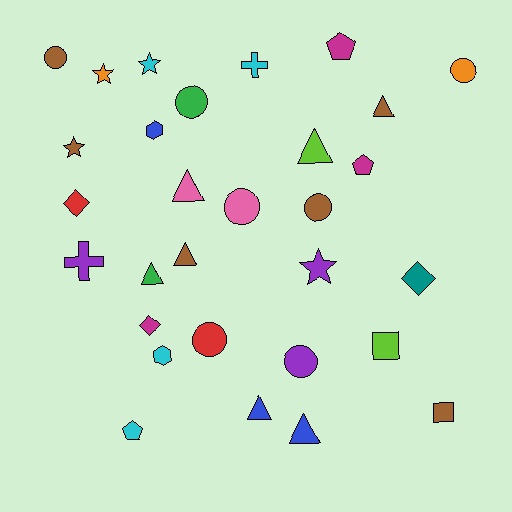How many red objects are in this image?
There are 2 red objects.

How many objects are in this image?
There are 30 objects.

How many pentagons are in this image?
There are 3 pentagons.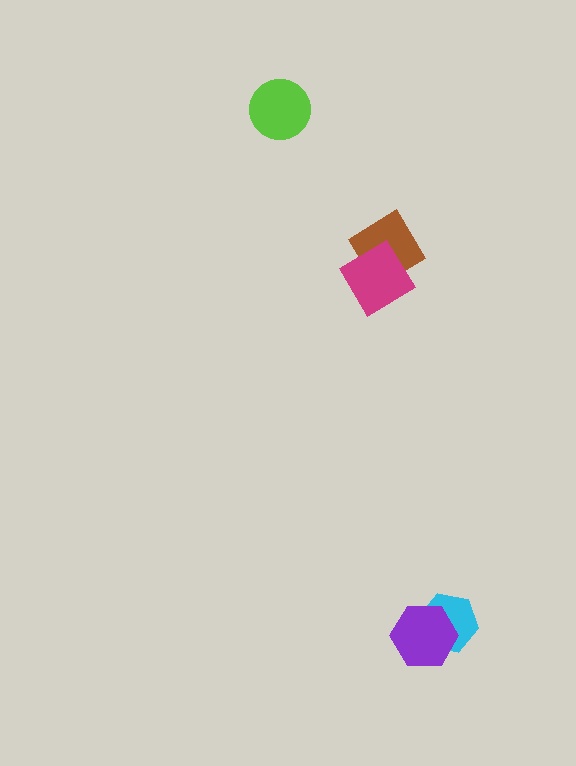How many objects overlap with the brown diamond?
1 object overlaps with the brown diamond.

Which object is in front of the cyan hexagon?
The purple hexagon is in front of the cyan hexagon.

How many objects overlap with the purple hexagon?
1 object overlaps with the purple hexagon.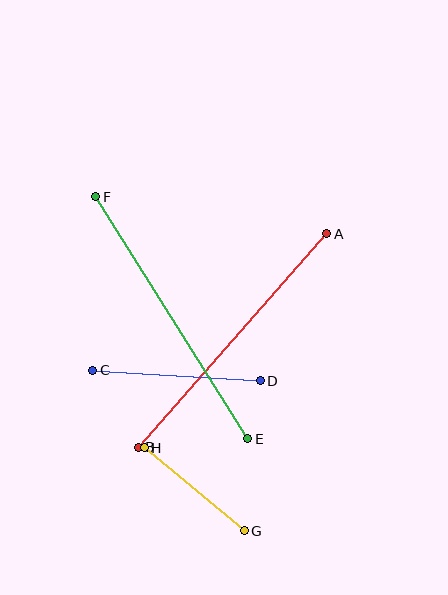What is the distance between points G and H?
The distance is approximately 130 pixels.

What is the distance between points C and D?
The distance is approximately 168 pixels.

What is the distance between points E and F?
The distance is approximately 286 pixels.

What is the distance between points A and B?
The distance is approximately 285 pixels.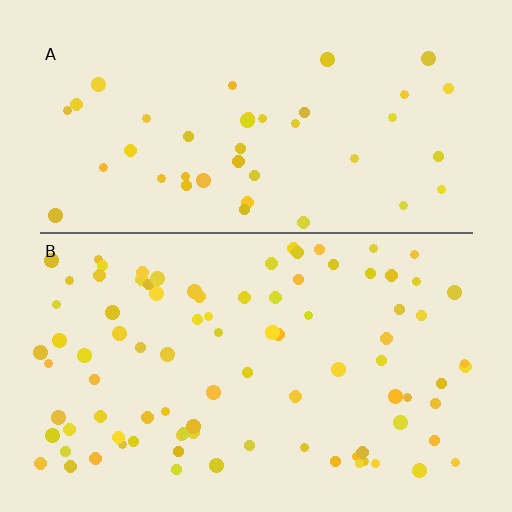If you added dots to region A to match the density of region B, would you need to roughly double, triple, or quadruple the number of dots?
Approximately double.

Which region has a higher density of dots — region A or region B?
B (the bottom).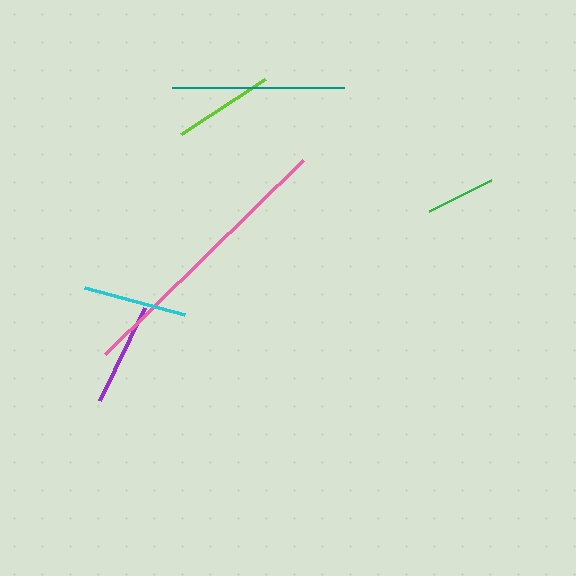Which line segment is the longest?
The pink line is the longest at approximately 276 pixels.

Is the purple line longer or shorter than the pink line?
The pink line is longer than the purple line.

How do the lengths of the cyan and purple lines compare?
The cyan and purple lines are approximately the same length.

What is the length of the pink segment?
The pink segment is approximately 276 pixels long.